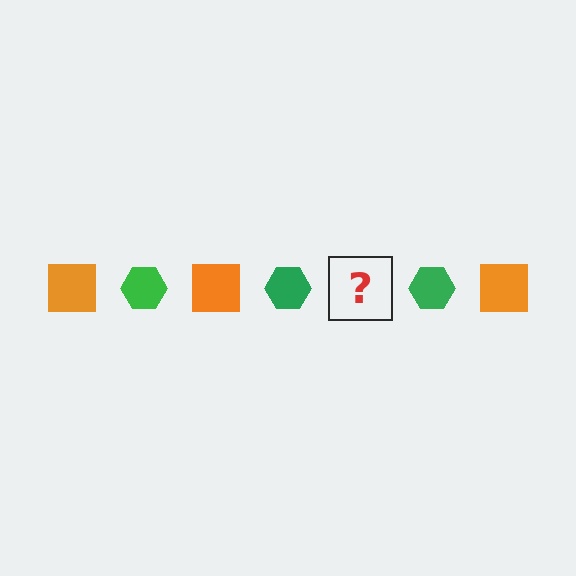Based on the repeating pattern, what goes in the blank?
The blank should be an orange square.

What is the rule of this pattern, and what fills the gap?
The rule is that the pattern alternates between orange square and green hexagon. The gap should be filled with an orange square.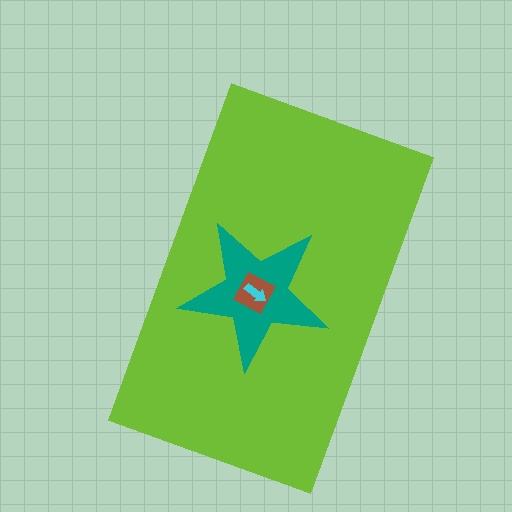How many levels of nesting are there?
4.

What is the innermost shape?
The cyan arrow.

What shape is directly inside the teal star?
The brown diamond.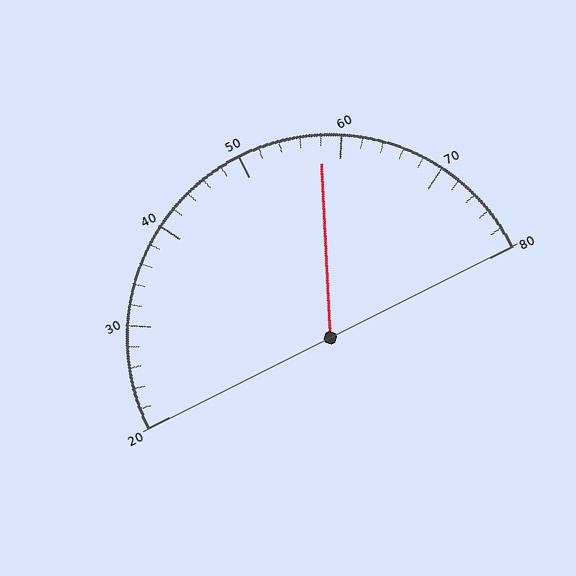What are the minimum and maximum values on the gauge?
The gauge ranges from 20 to 80.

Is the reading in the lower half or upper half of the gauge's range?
The reading is in the upper half of the range (20 to 80).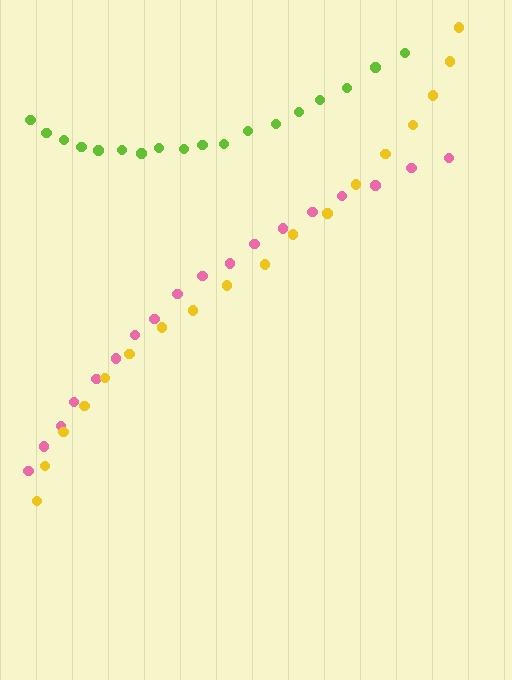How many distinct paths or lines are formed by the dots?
There are 3 distinct paths.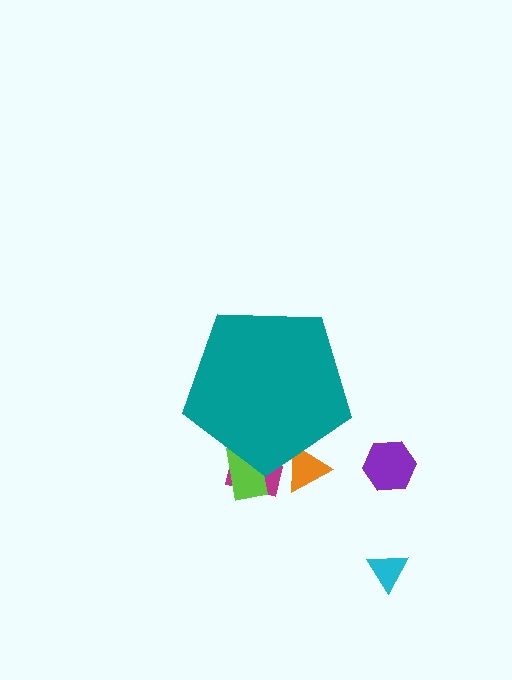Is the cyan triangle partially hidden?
No, the cyan triangle is fully visible.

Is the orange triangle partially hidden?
Yes, the orange triangle is partially hidden behind the teal pentagon.